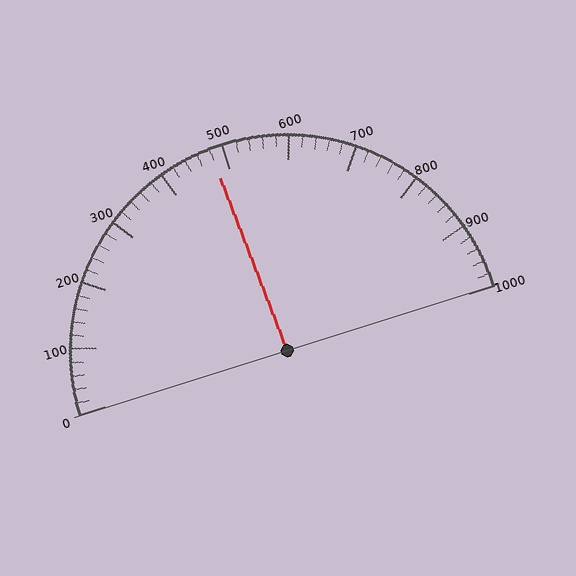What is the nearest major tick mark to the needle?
The nearest major tick mark is 500.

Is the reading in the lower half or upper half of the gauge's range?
The reading is in the lower half of the range (0 to 1000).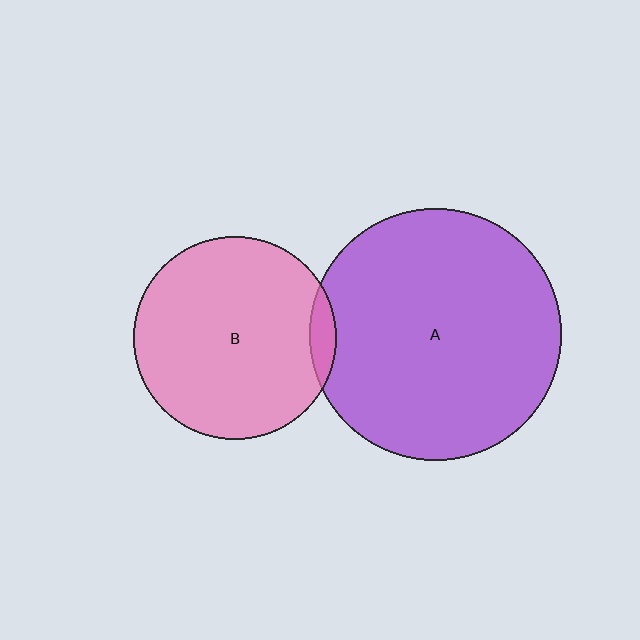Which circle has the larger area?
Circle A (purple).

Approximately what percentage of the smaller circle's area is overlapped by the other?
Approximately 5%.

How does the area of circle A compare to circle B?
Approximately 1.5 times.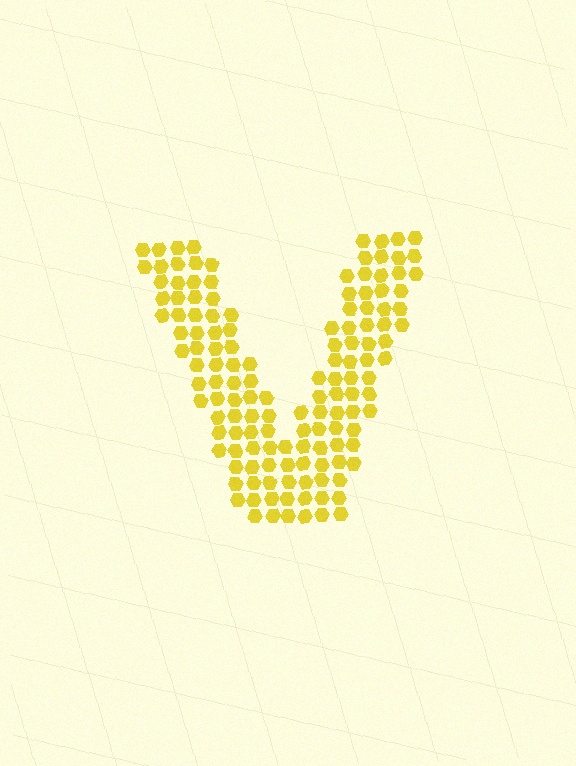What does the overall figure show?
The overall figure shows the letter V.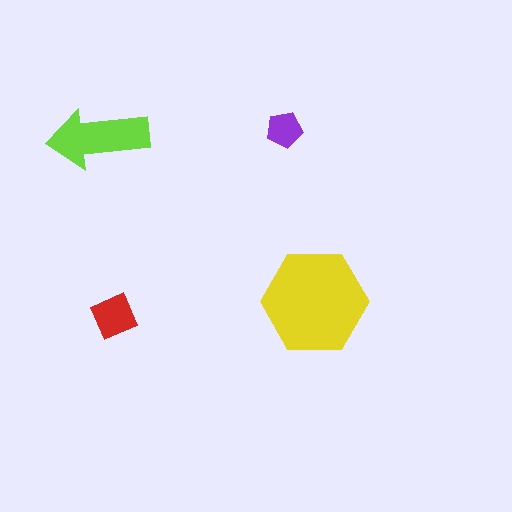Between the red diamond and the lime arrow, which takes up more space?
The lime arrow.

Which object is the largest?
The yellow hexagon.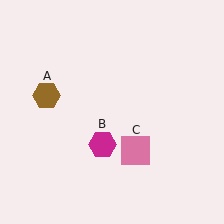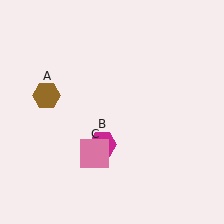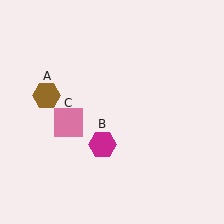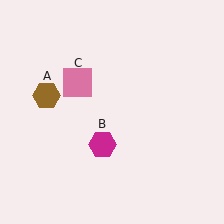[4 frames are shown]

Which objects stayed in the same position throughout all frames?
Brown hexagon (object A) and magenta hexagon (object B) remained stationary.